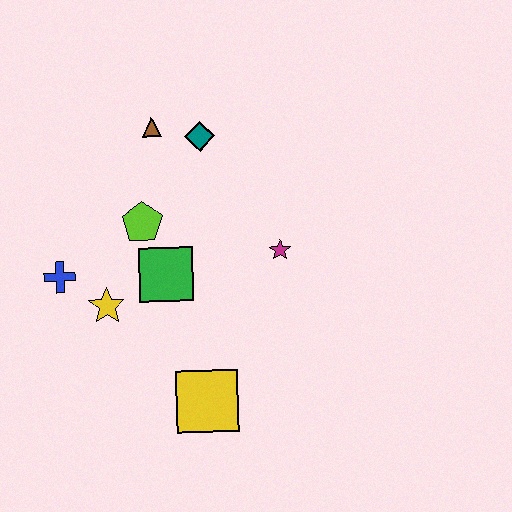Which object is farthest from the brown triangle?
The yellow square is farthest from the brown triangle.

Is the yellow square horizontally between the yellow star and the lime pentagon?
No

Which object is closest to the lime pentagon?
The green square is closest to the lime pentagon.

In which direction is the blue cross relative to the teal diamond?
The blue cross is to the left of the teal diamond.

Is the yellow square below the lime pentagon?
Yes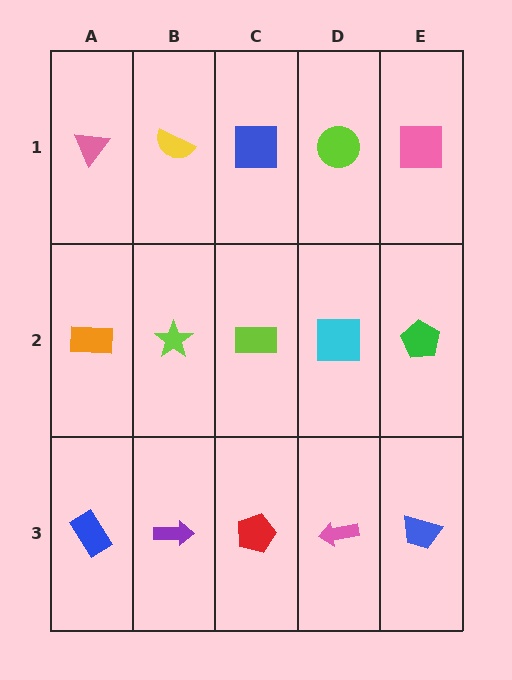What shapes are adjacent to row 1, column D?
A cyan square (row 2, column D), a blue square (row 1, column C), a pink square (row 1, column E).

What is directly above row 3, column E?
A green pentagon.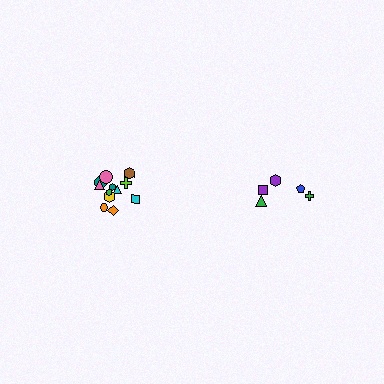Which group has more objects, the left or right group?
The left group.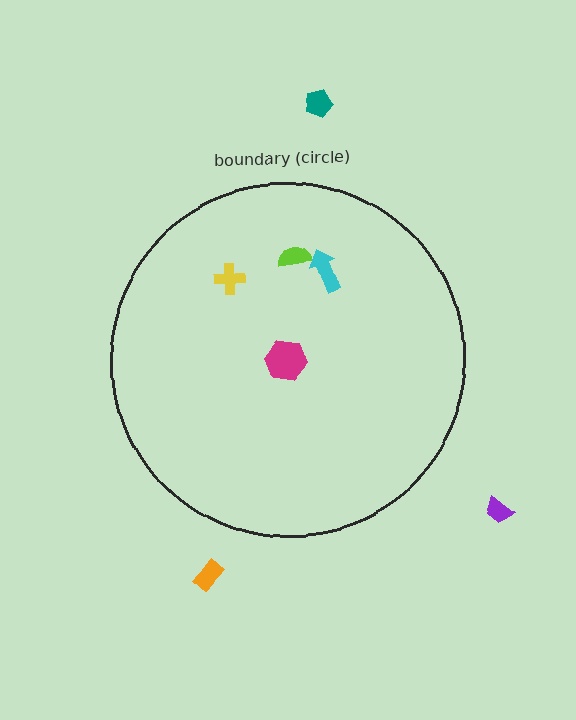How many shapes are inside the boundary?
4 inside, 3 outside.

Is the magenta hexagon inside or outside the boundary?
Inside.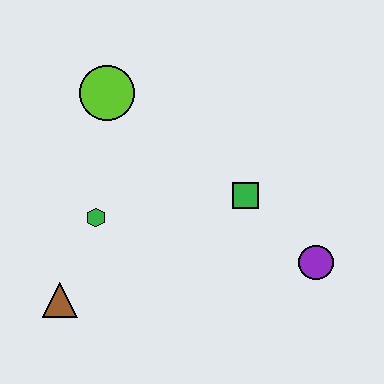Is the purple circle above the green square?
No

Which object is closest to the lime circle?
The green hexagon is closest to the lime circle.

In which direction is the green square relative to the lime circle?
The green square is to the right of the lime circle.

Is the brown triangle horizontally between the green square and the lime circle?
No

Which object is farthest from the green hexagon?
The purple circle is farthest from the green hexagon.